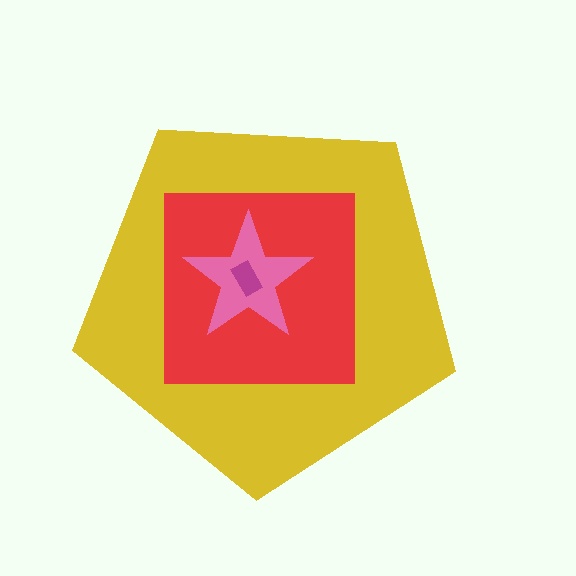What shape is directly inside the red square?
The pink star.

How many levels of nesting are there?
4.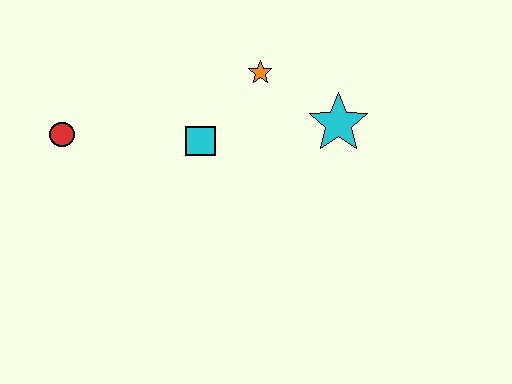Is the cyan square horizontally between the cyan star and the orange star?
No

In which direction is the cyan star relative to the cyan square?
The cyan star is to the right of the cyan square.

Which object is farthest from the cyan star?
The red circle is farthest from the cyan star.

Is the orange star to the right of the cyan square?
Yes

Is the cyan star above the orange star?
No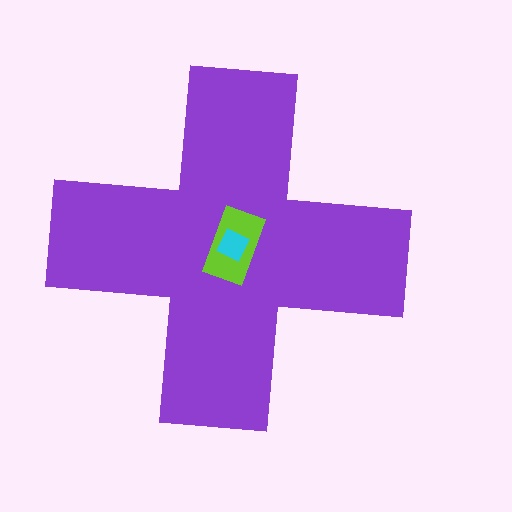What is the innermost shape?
The cyan square.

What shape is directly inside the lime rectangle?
The cyan square.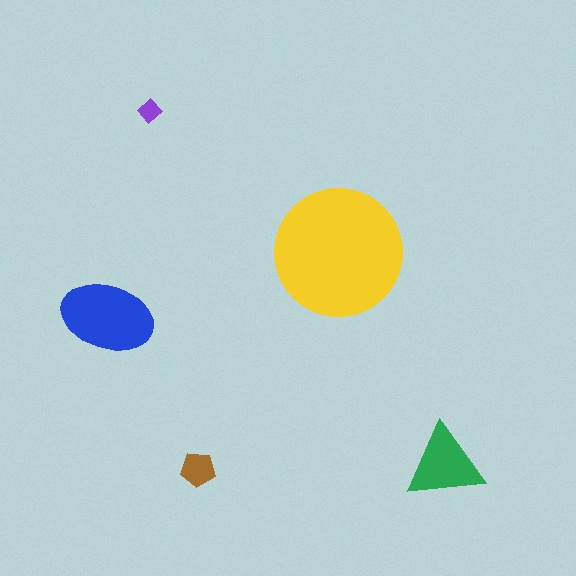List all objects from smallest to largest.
The purple diamond, the brown pentagon, the green triangle, the blue ellipse, the yellow circle.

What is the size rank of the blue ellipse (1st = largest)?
2nd.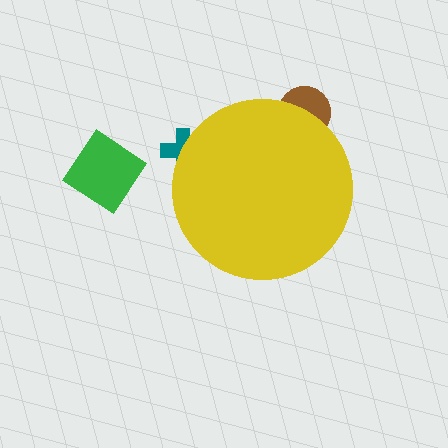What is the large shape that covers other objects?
A yellow circle.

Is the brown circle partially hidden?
Yes, the brown circle is partially hidden behind the yellow circle.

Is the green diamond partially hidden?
No, the green diamond is fully visible.